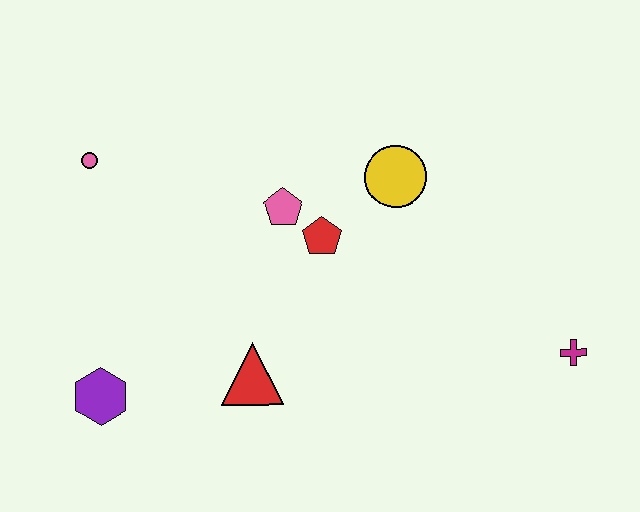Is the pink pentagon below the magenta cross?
No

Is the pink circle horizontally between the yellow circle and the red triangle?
No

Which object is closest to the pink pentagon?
The red pentagon is closest to the pink pentagon.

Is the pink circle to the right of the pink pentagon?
No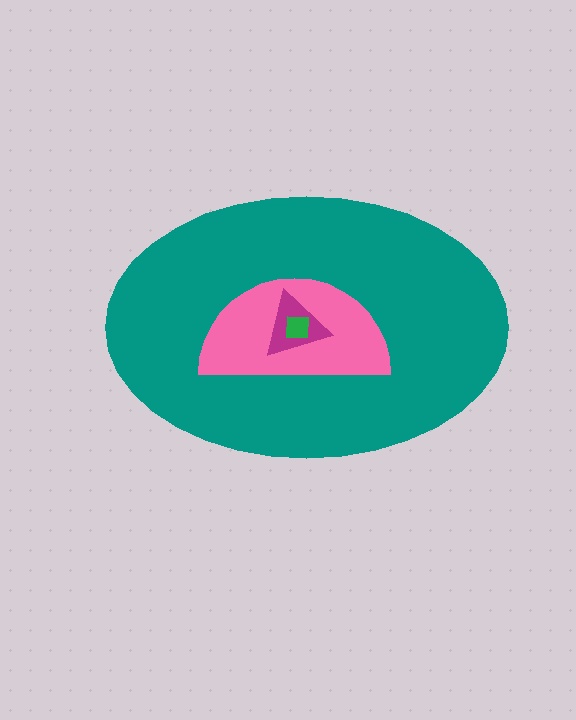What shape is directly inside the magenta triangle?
The green square.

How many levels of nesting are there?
4.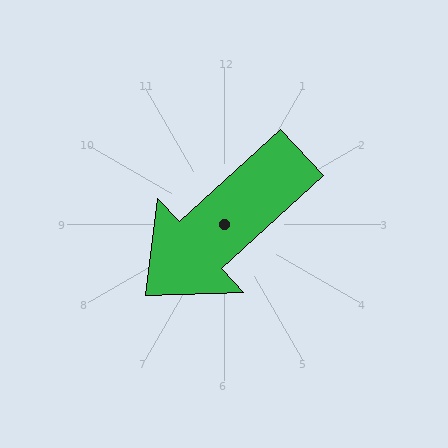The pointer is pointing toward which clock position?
Roughly 8 o'clock.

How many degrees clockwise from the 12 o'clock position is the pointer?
Approximately 228 degrees.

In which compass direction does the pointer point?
Southwest.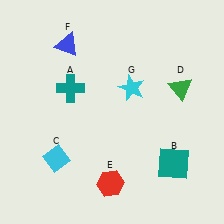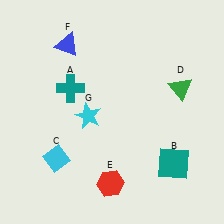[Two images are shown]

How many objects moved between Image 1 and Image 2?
1 object moved between the two images.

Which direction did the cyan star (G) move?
The cyan star (G) moved left.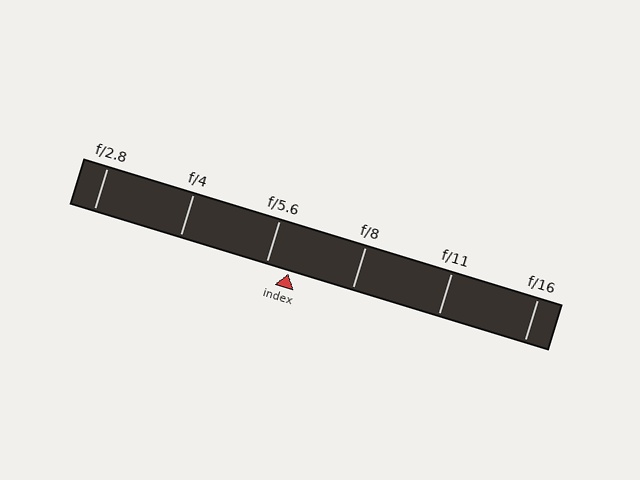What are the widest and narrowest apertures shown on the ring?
The widest aperture shown is f/2.8 and the narrowest is f/16.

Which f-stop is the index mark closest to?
The index mark is closest to f/5.6.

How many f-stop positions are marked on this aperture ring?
There are 6 f-stop positions marked.